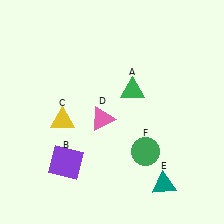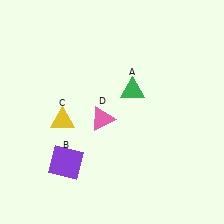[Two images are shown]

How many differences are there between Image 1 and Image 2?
There are 2 differences between the two images.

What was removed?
The teal triangle (E), the green circle (F) were removed in Image 2.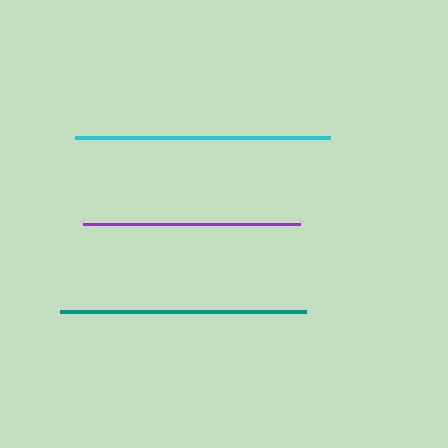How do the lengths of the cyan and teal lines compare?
The cyan and teal lines are approximately the same length.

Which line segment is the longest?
The cyan line is the longest at approximately 255 pixels.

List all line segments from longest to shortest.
From longest to shortest: cyan, teal, purple.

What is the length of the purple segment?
The purple segment is approximately 217 pixels long.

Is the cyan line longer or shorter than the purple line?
The cyan line is longer than the purple line.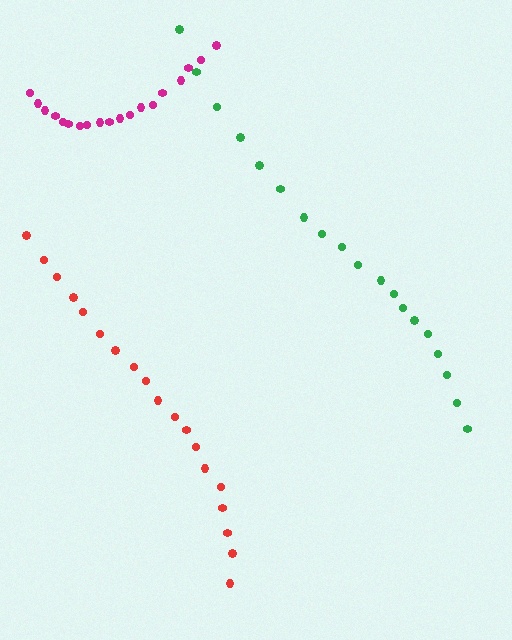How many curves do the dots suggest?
There are 3 distinct paths.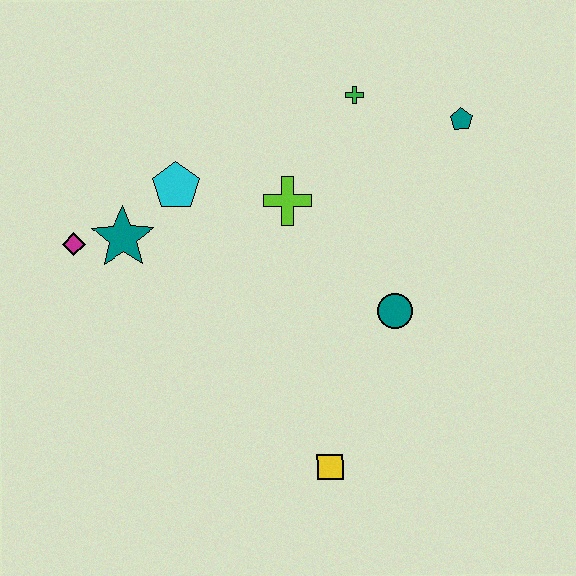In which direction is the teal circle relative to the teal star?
The teal circle is to the right of the teal star.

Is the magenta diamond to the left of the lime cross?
Yes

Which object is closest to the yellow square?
The teal circle is closest to the yellow square.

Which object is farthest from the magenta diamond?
The teal pentagon is farthest from the magenta diamond.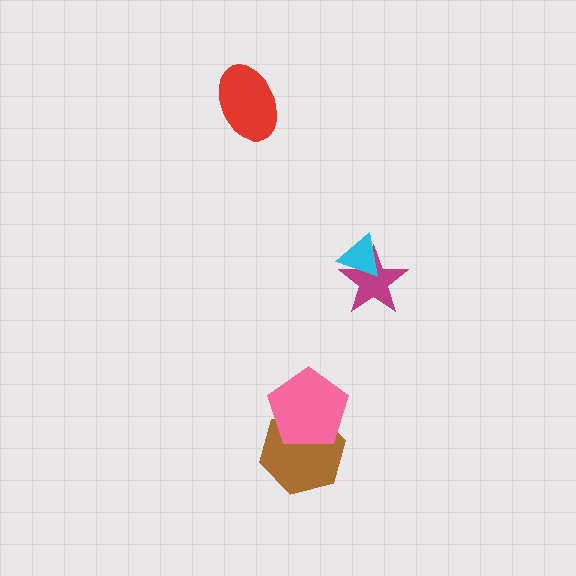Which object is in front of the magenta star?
The cyan triangle is in front of the magenta star.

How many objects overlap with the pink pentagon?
1 object overlaps with the pink pentagon.